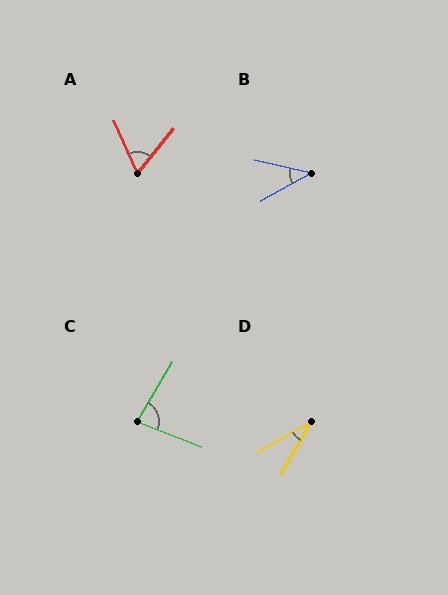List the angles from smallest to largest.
D (29°), B (42°), A (63°), C (80°).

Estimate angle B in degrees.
Approximately 42 degrees.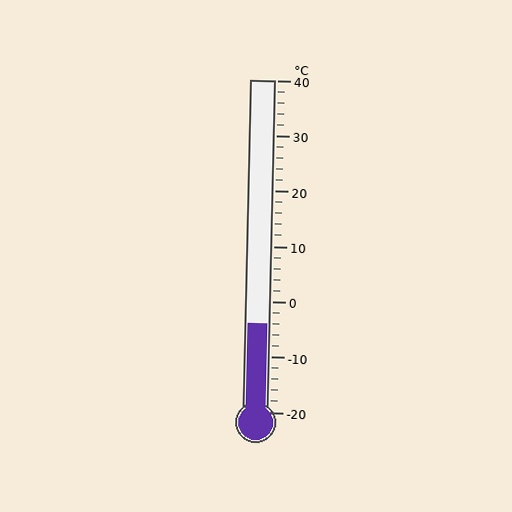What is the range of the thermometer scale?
The thermometer scale ranges from -20°C to 40°C.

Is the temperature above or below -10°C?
The temperature is above -10°C.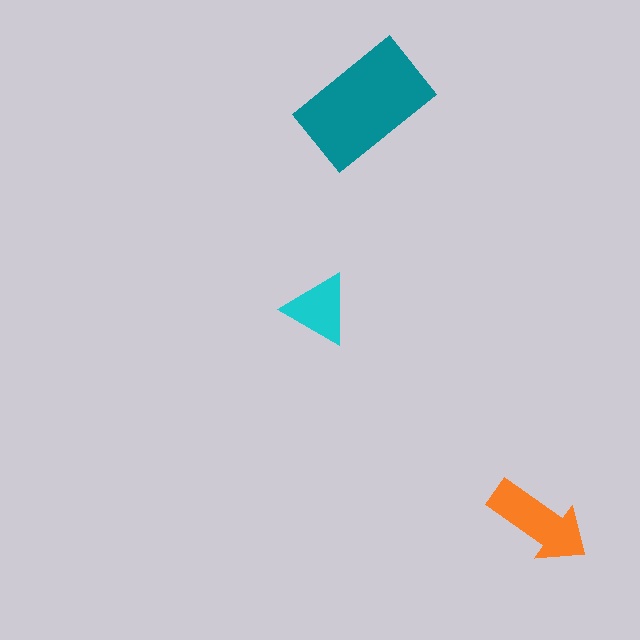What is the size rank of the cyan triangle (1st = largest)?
3rd.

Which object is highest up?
The teal rectangle is topmost.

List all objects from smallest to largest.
The cyan triangle, the orange arrow, the teal rectangle.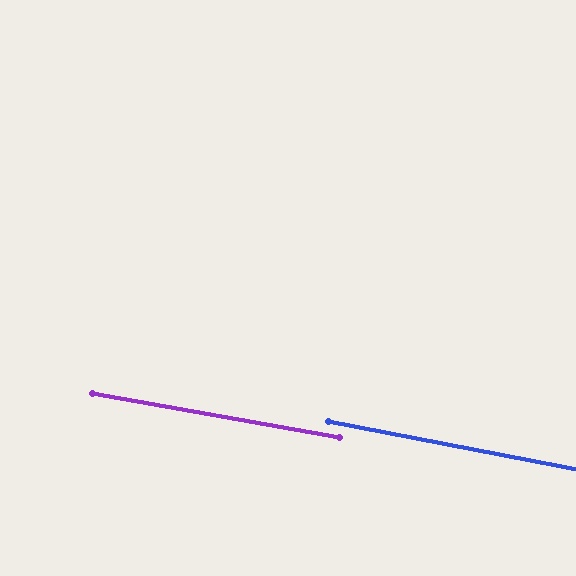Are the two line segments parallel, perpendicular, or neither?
Parallel — their directions differ by only 0.9°.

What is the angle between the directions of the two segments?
Approximately 1 degree.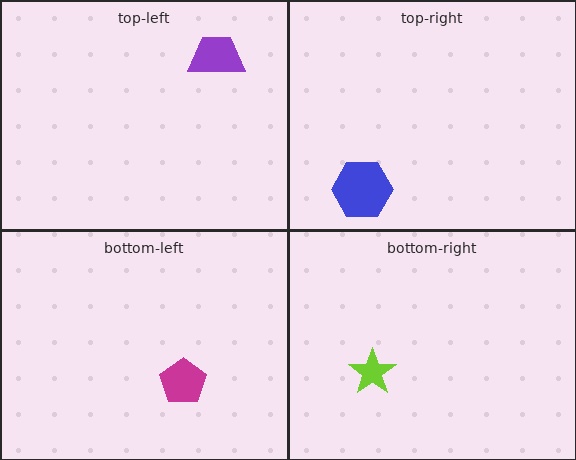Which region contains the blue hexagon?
The top-right region.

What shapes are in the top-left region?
The purple trapezoid.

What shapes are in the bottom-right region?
The lime star.